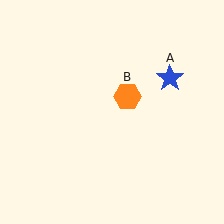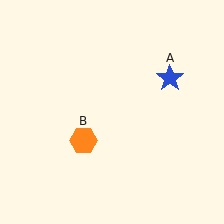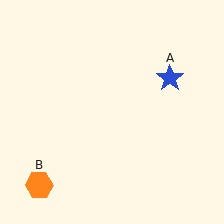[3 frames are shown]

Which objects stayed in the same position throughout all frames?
Blue star (object A) remained stationary.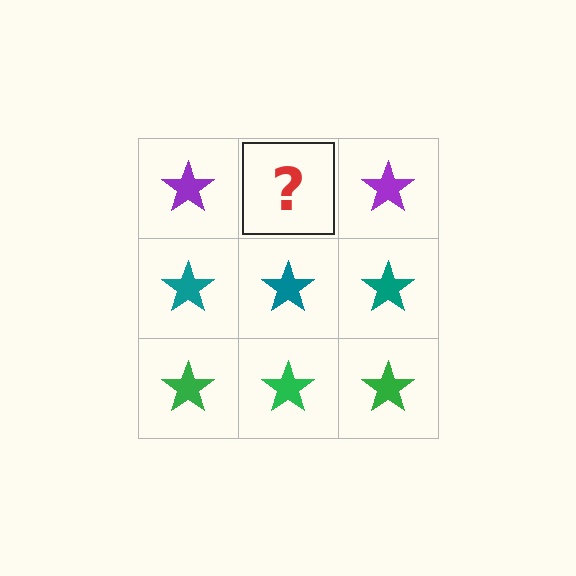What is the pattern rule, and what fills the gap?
The rule is that each row has a consistent color. The gap should be filled with a purple star.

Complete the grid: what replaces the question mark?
The question mark should be replaced with a purple star.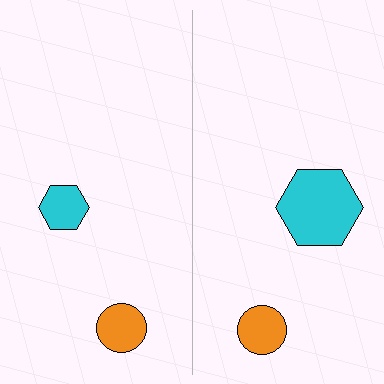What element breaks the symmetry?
The cyan hexagon on the right side has a different size than its mirror counterpart.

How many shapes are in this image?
There are 4 shapes in this image.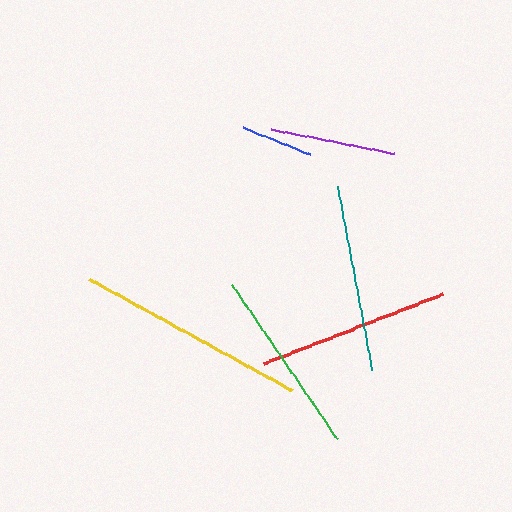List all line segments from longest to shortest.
From longest to shortest: yellow, red, green, teal, purple, blue.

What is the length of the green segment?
The green segment is approximately 187 pixels long.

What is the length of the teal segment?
The teal segment is approximately 187 pixels long.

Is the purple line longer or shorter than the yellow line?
The yellow line is longer than the purple line.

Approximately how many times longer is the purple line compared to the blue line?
The purple line is approximately 1.7 times the length of the blue line.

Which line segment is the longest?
The yellow line is the longest at approximately 233 pixels.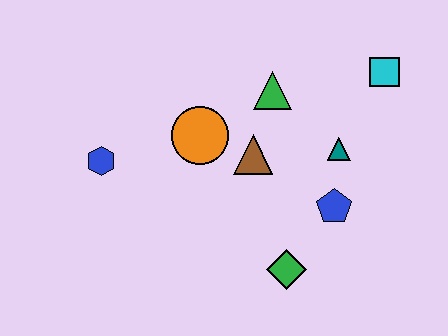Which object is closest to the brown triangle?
The orange circle is closest to the brown triangle.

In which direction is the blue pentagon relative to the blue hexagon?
The blue pentagon is to the right of the blue hexagon.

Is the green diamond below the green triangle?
Yes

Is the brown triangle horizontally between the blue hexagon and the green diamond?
Yes